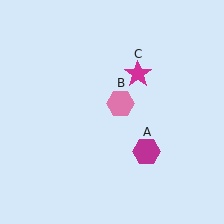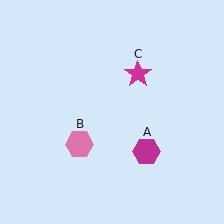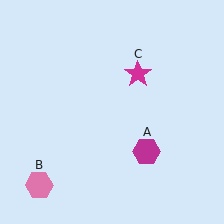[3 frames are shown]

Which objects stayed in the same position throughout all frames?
Magenta hexagon (object A) and magenta star (object C) remained stationary.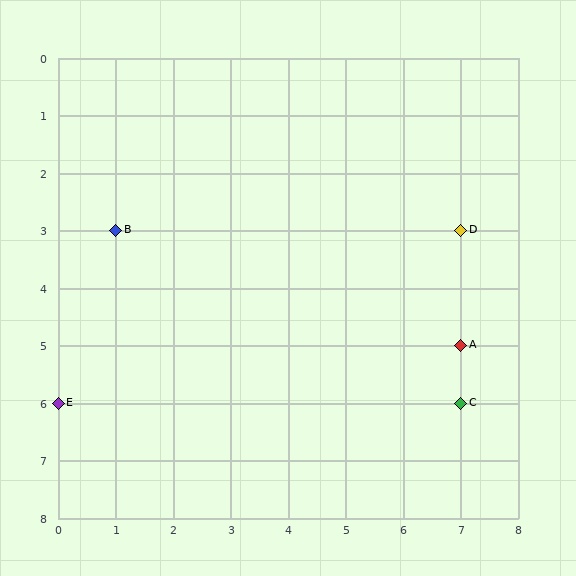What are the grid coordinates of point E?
Point E is at grid coordinates (0, 6).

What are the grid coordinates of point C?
Point C is at grid coordinates (7, 6).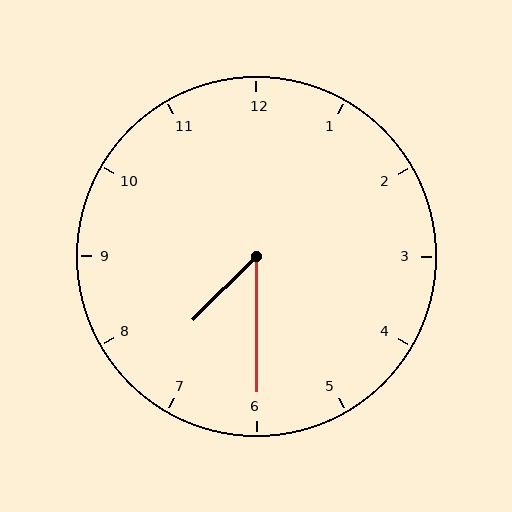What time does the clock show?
7:30.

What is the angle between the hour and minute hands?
Approximately 45 degrees.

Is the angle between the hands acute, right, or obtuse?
It is acute.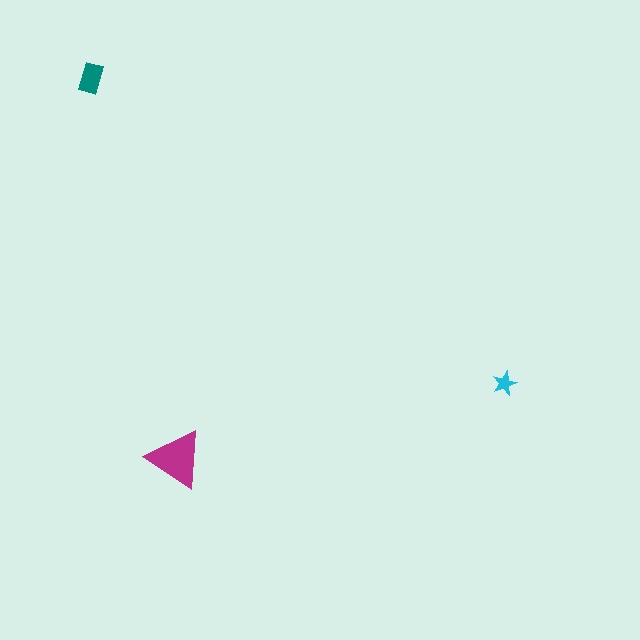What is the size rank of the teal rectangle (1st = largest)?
2nd.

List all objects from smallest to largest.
The cyan star, the teal rectangle, the magenta triangle.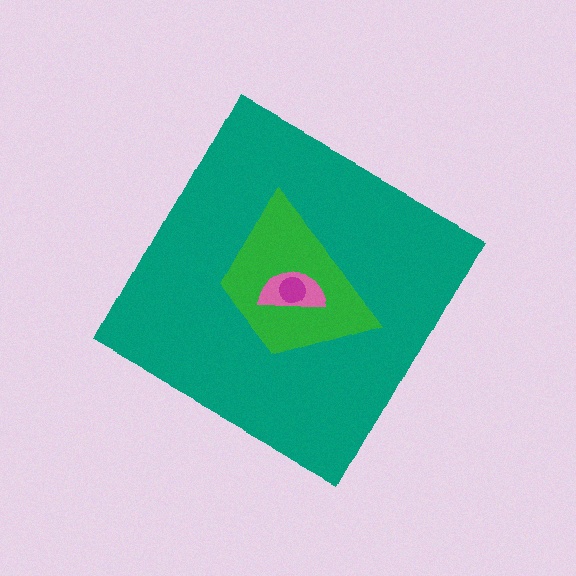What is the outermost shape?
The teal diamond.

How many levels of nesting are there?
4.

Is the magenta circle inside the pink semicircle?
Yes.